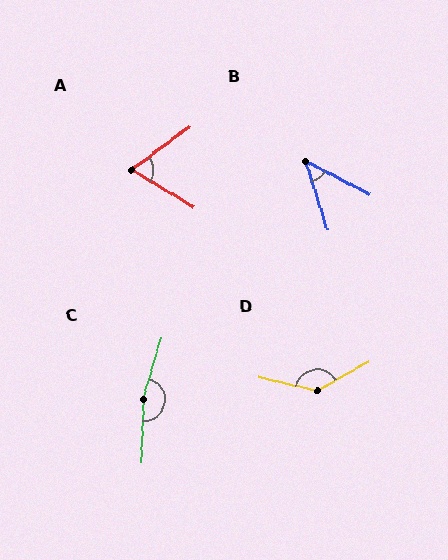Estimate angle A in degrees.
Approximately 68 degrees.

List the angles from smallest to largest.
B (45°), A (68°), D (138°), C (165°).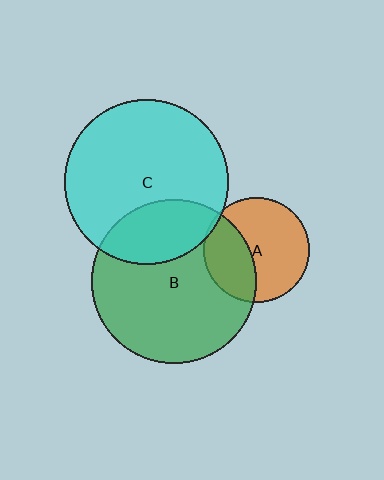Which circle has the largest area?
Circle C (cyan).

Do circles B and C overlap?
Yes.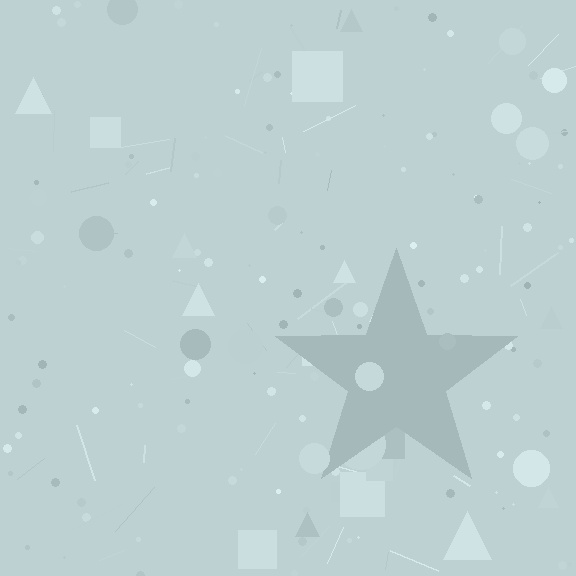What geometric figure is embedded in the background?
A star is embedded in the background.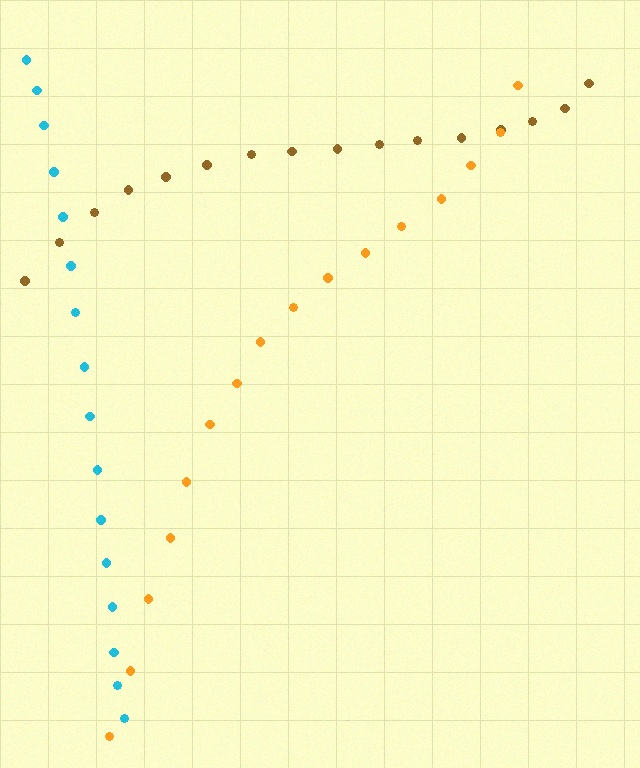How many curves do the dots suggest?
There are 3 distinct paths.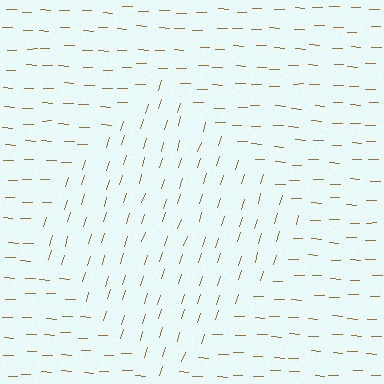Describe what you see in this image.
The image is filled with small brown line segments. A diamond region in the image has lines oriented differently from the surrounding lines, creating a visible texture boundary.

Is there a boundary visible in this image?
Yes, there is a texture boundary formed by a change in line orientation.